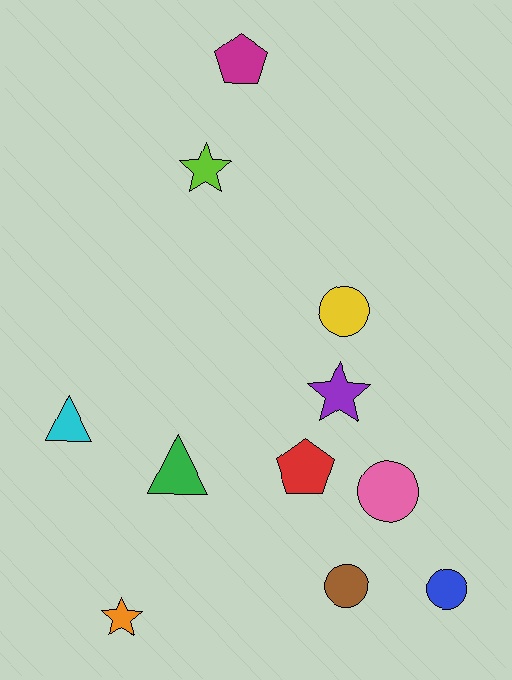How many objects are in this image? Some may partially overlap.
There are 11 objects.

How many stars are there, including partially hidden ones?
There are 3 stars.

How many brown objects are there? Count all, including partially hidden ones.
There is 1 brown object.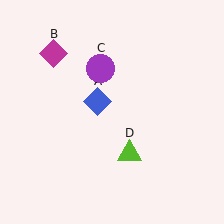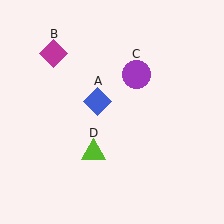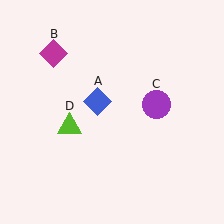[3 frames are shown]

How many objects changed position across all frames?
2 objects changed position: purple circle (object C), lime triangle (object D).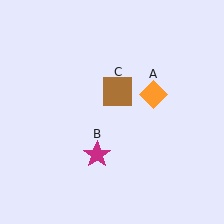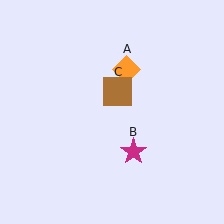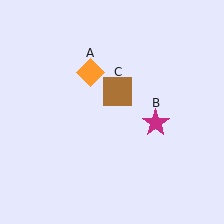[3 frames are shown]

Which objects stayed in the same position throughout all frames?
Brown square (object C) remained stationary.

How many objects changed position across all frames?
2 objects changed position: orange diamond (object A), magenta star (object B).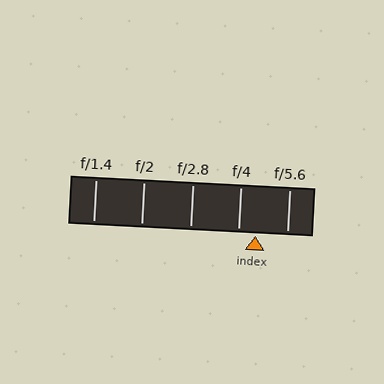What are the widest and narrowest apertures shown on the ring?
The widest aperture shown is f/1.4 and the narrowest is f/5.6.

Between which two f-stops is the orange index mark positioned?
The index mark is between f/4 and f/5.6.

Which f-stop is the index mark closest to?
The index mark is closest to f/4.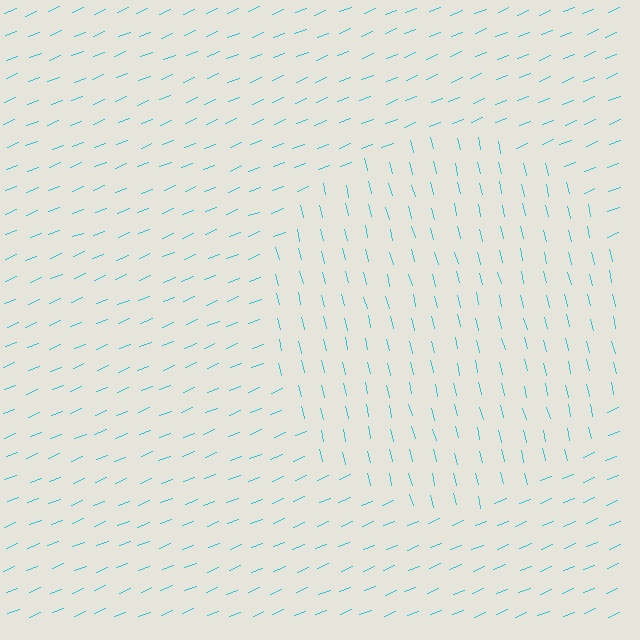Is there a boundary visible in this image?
Yes, there is a texture boundary formed by a change in line orientation.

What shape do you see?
I see a circle.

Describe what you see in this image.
The image is filled with small cyan line segments. A circle region in the image has lines oriented differently from the surrounding lines, creating a visible texture boundary.